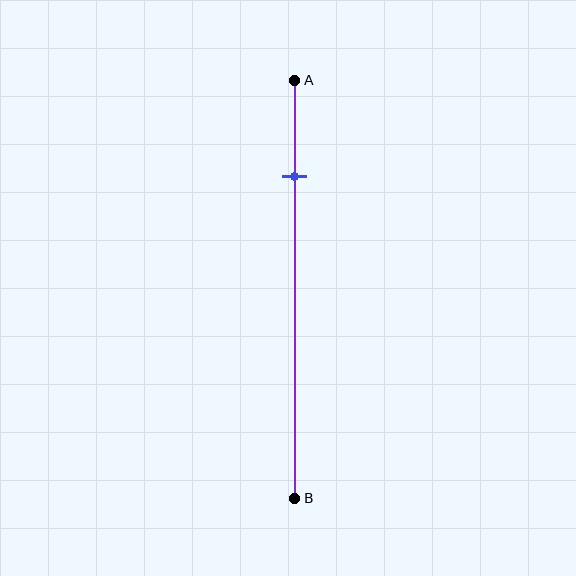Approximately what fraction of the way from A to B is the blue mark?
The blue mark is approximately 25% of the way from A to B.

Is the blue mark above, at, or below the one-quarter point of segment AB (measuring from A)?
The blue mark is approximately at the one-quarter point of segment AB.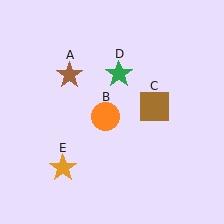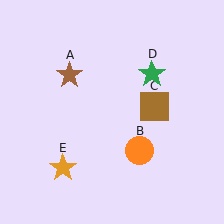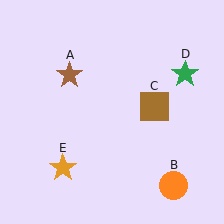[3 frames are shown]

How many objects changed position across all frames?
2 objects changed position: orange circle (object B), green star (object D).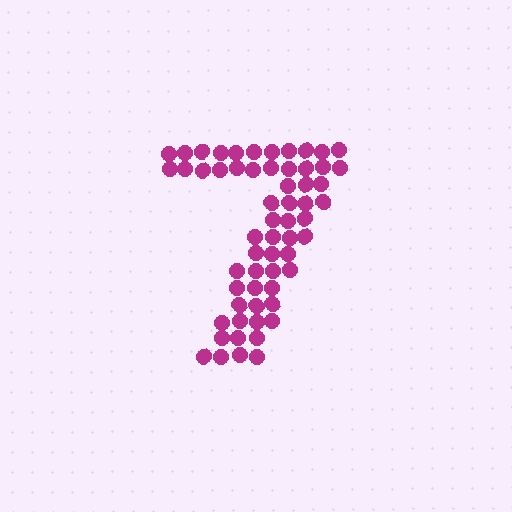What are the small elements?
The small elements are circles.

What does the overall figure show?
The overall figure shows the digit 7.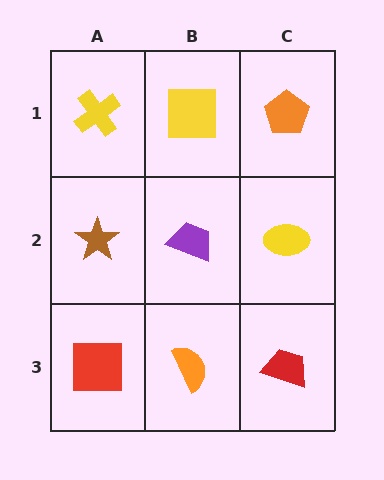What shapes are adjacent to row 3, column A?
A brown star (row 2, column A), an orange semicircle (row 3, column B).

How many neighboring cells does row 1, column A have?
2.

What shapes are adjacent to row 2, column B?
A yellow square (row 1, column B), an orange semicircle (row 3, column B), a brown star (row 2, column A), a yellow ellipse (row 2, column C).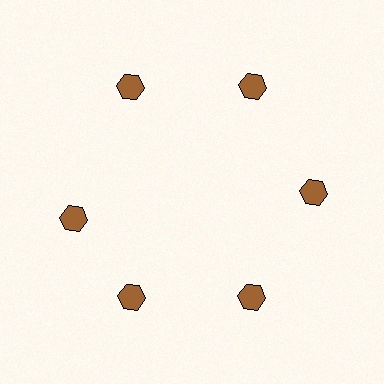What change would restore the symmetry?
The symmetry would be restored by rotating it back into even spacing with its neighbors so that all 6 hexagons sit at equal angles and equal distance from the center.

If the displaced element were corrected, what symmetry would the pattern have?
It would have 6-fold rotational symmetry — the pattern would map onto itself every 60 degrees.